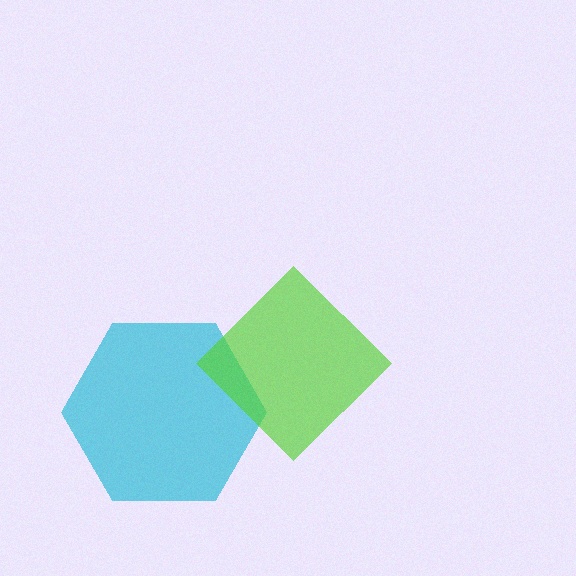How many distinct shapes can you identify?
There are 2 distinct shapes: a cyan hexagon, a lime diamond.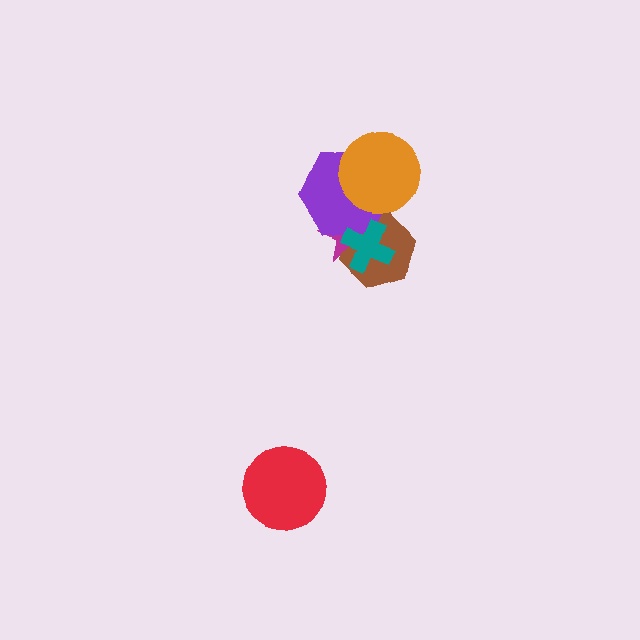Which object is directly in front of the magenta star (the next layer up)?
The purple hexagon is directly in front of the magenta star.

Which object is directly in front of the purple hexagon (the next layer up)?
The teal cross is directly in front of the purple hexagon.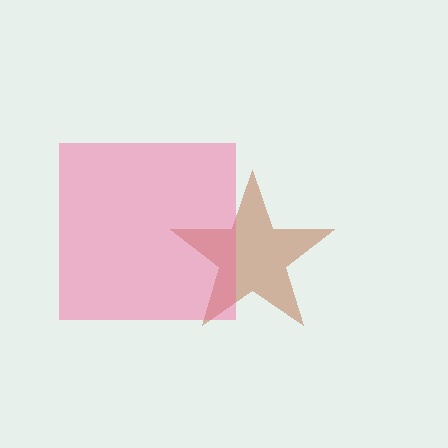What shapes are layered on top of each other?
The layered shapes are: a brown star, a pink square.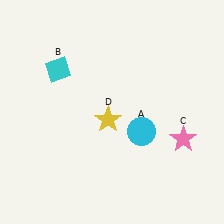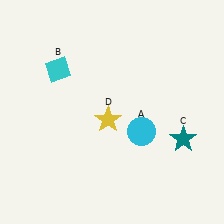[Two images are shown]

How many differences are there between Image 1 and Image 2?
There is 1 difference between the two images.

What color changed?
The star (C) changed from pink in Image 1 to teal in Image 2.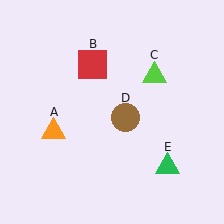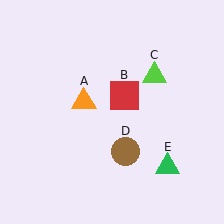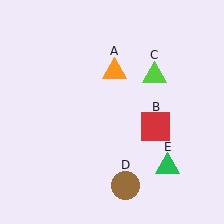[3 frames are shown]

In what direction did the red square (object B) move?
The red square (object B) moved down and to the right.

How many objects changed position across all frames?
3 objects changed position: orange triangle (object A), red square (object B), brown circle (object D).